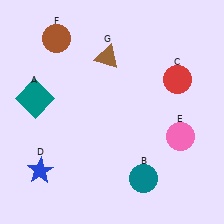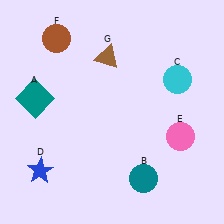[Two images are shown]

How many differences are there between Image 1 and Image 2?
There is 1 difference between the two images.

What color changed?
The circle (C) changed from red in Image 1 to cyan in Image 2.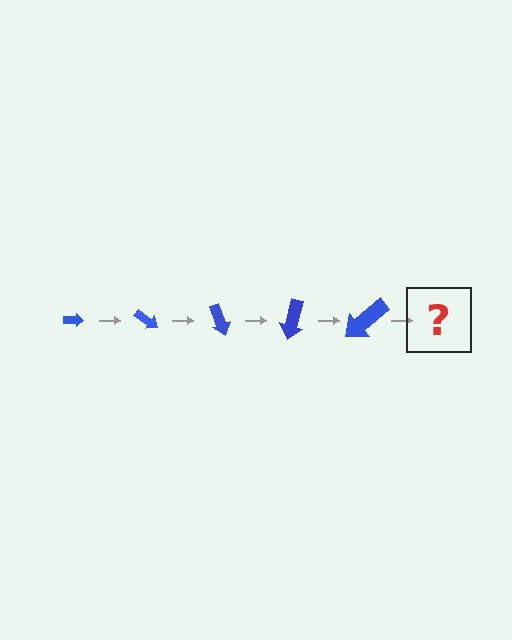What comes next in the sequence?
The next element should be an arrow, larger than the previous one and rotated 175 degrees from the start.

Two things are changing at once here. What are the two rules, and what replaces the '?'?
The two rules are that the arrow grows larger each step and it rotates 35 degrees each step. The '?' should be an arrow, larger than the previous one and rotated 175 degrees from the start.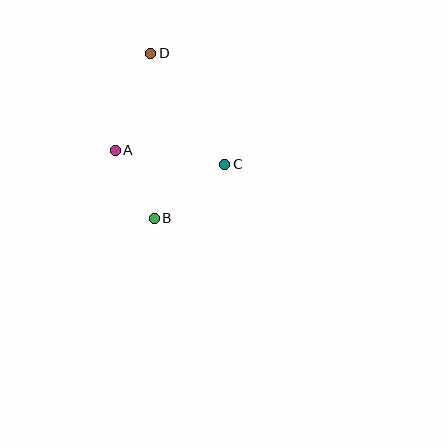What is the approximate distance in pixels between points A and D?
The distance between A and D is approximately 103 pixels.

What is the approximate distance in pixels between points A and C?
The distance between A and C is approximately 110 pixels.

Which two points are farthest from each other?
Points B and D are farthest from each other.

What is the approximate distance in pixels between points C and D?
The distance between C and D is approximately 133 pixels.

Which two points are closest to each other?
Points A and B are closest to each other.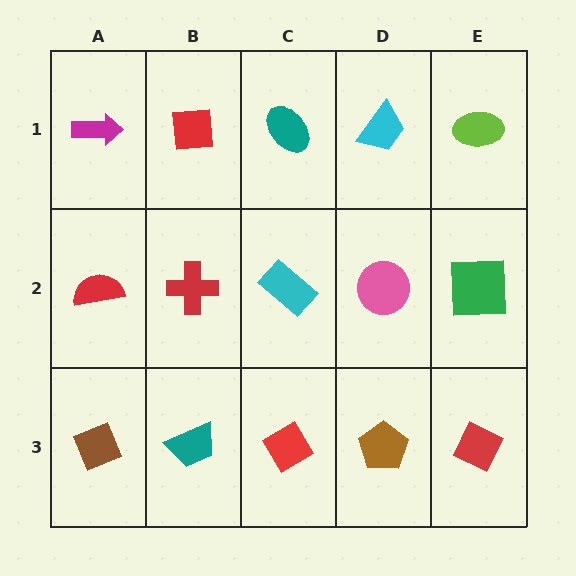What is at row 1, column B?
A red square.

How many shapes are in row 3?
5 shapes.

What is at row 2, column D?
A pink circle.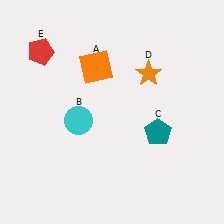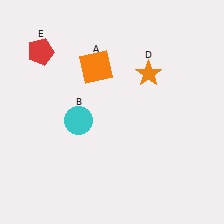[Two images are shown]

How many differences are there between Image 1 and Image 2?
There is 1 difference between the two images.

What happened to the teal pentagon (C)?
The teal pentagon (C) was removed in Image 2. It was in the bottom-right area of Image 1.